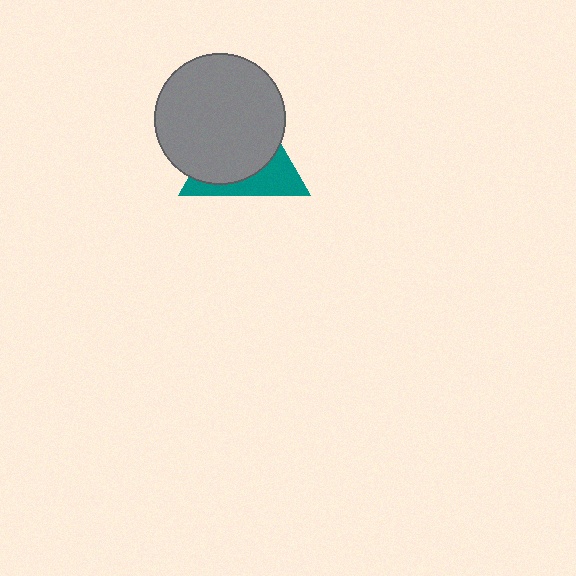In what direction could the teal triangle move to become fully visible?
The teal triangle could move toward the lower-right. That would shift it out from behind the gray circle entirely.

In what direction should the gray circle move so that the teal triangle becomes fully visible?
The gray circle should move toward the upper-left. That is the shortest direction to clear the overlap and leave the teal triangle fully visible.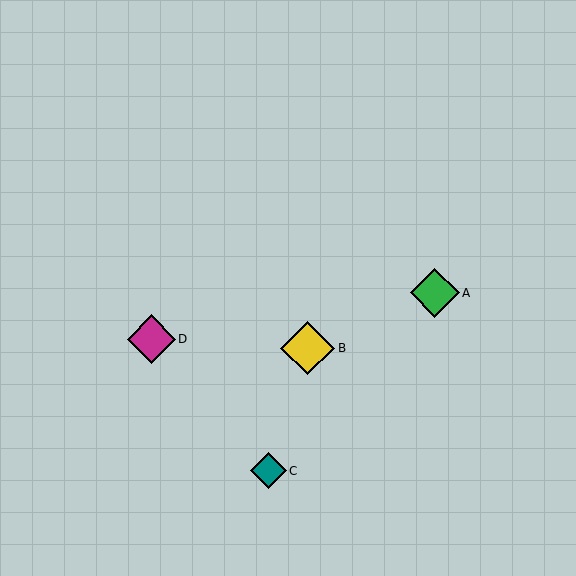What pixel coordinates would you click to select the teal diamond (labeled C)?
Click at (269, 471) to select the teal diamond C.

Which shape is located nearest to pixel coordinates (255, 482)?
The teal diamond (labeled C) at (269, 471) is nearest to that location.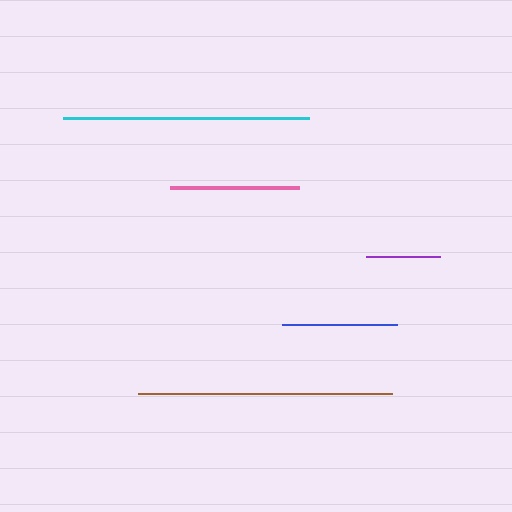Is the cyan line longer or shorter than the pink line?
The cyan line is longer than the pink line.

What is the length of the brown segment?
The brown segment is approximately 254 pixels long.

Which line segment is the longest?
The brown line is the longest at approximately 254 pixels.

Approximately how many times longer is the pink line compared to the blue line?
The pink line is approximately 1.1 times the length of the blue line.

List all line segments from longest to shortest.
From longest to shortest: brown, cyan, pink, blue, purple.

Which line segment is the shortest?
The purple line is the shortest at approximately 74 pixels.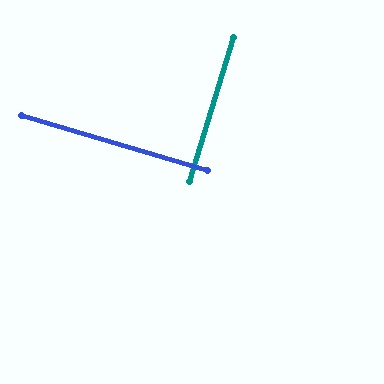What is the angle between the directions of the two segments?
Approximately 90 degrees.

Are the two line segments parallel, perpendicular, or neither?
Perpendicular — they meet at approximately 90°.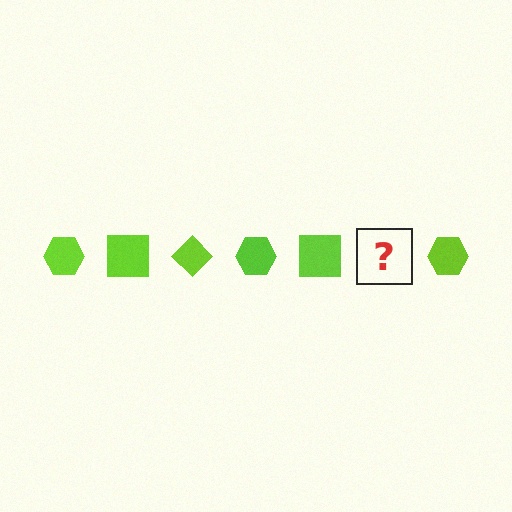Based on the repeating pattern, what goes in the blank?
The blank should be a lime diamond.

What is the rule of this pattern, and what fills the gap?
The rule is that the pattern cycles through hexagon, square, diamond shapes in lime. The gap should be filled with a lime diamond.